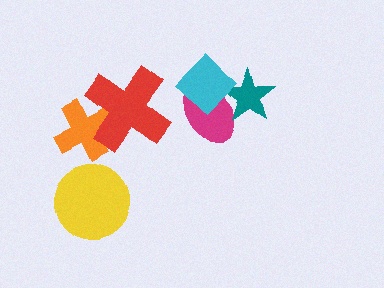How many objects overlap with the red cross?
1 object overlaps with the red cross.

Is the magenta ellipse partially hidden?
Yes, it is partially covered by another shape.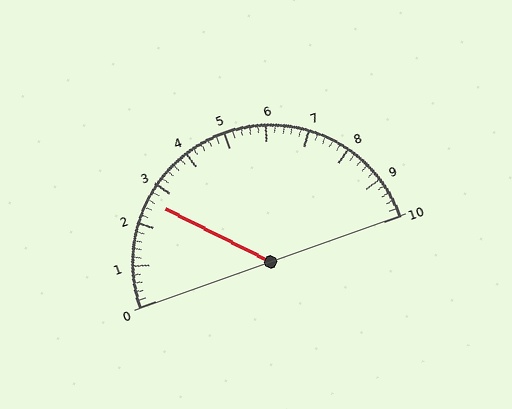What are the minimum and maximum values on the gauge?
The gauge ranges from 0 to 10.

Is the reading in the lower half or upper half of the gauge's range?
The reading is in the lower half of the range (0 to 10).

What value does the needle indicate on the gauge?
The needle indicates approximately 2.6.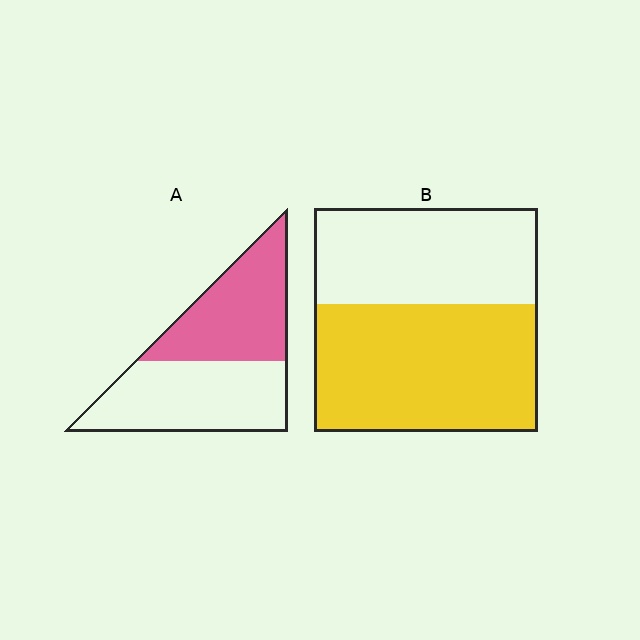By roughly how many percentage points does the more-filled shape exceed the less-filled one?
By roughly 10 percentage points (B over A).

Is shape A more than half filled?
Roughly half.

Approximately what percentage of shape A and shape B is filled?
A is approximately 45% and B is approximately 55%.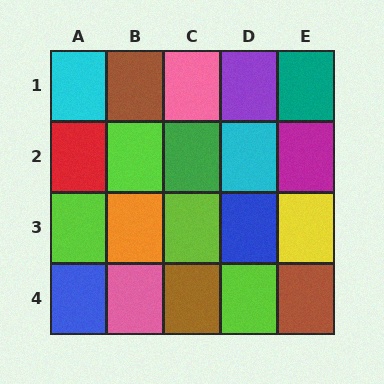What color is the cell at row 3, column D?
Blue.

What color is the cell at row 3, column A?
Lime.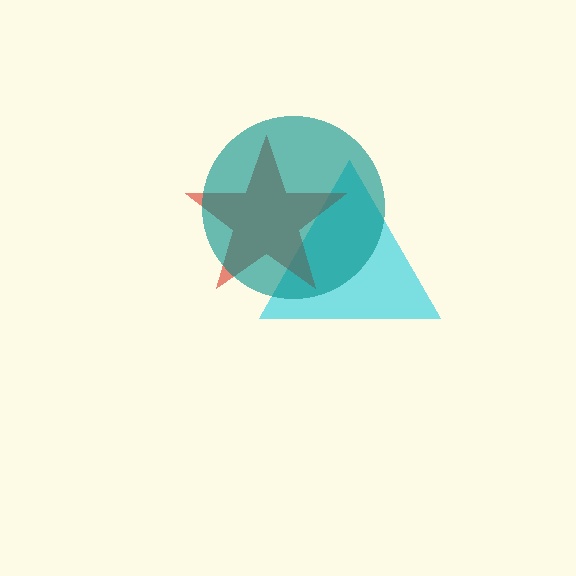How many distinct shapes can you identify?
There are 3 distinct shapes: a cyan triangle, a red star, a teal circle.